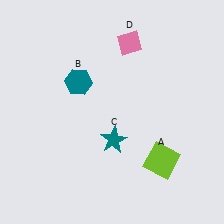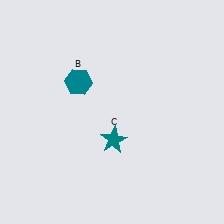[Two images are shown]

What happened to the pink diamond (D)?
The pink diamond (D) was removed in Image 2. It was in the top-right area of Image 1.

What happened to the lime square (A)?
The lime square (A) was removed in Image 2. It was in the bottom-right area of Image 1.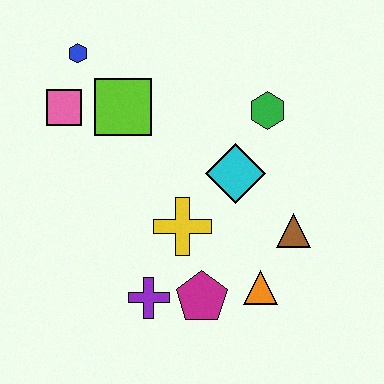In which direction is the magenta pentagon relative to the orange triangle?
The magenta pentagon is to the left of the orange triangle.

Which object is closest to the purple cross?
The magenta pentagon is closest to the purple cross.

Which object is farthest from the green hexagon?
The purple cross is farthest from the green hexagon.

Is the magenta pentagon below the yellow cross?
Yes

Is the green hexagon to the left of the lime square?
No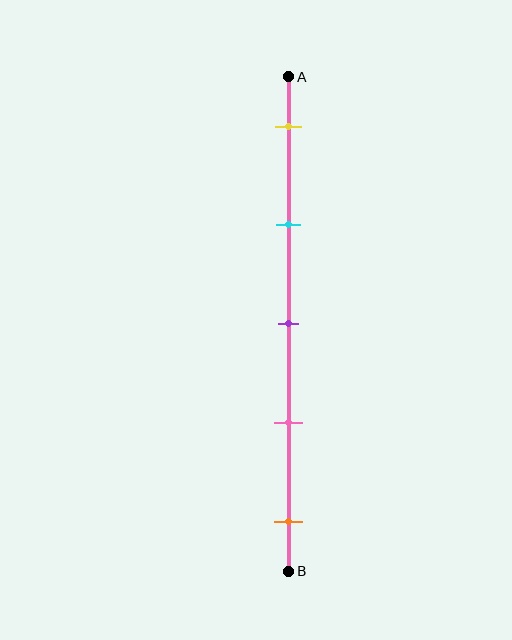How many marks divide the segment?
There are 5 marks dividing the segment.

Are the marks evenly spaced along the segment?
Yes, the marks are approximately evenly spaced.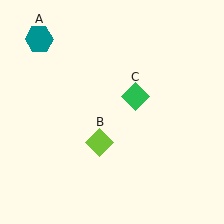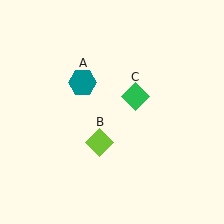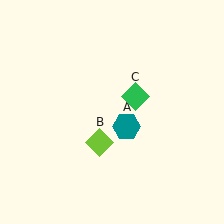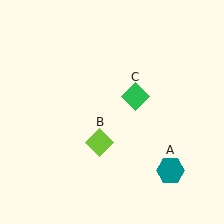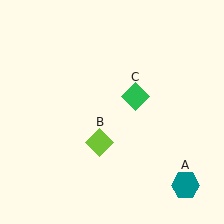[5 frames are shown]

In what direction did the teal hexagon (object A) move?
The teal hexagon (object A) moved down and to the right.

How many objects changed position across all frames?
1 object changed position: teal hexagon (object A).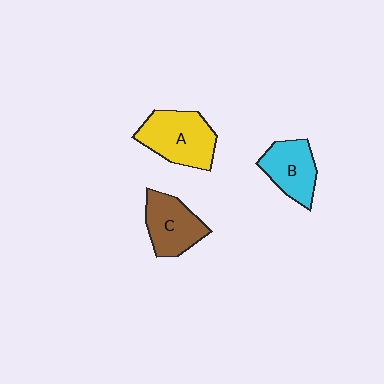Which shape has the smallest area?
Shape B (cyan).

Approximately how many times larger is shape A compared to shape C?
Approximately 1.2 times.